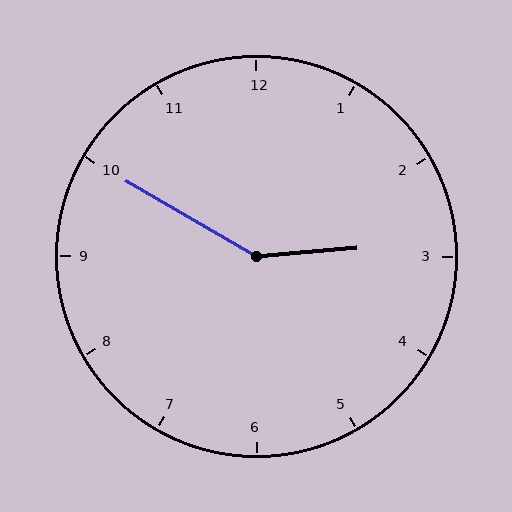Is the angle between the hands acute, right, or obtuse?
It is obtuse.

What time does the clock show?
2:50.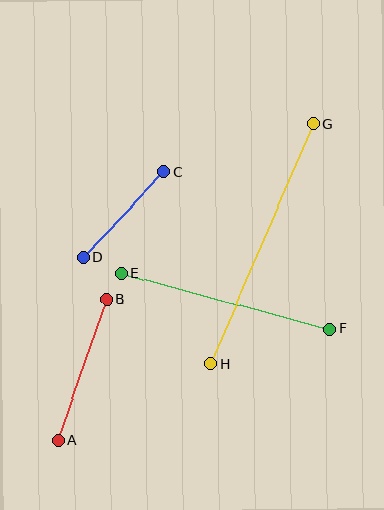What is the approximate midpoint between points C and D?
The midpoint is at approximately (124, 215) pixels.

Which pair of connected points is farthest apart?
Points G and H are farthest apart.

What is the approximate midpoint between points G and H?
The midpoint is at approximately (262, 244) pixels.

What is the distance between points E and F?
The distance is approximately 216 pixels.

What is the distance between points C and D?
The distance is approximately 117 pixels.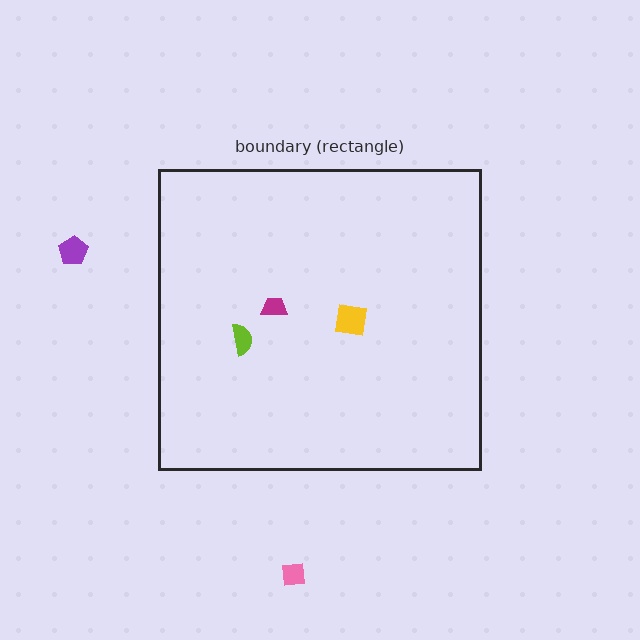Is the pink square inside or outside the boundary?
Outside.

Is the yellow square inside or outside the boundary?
Inside.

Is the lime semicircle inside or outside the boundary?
Inside.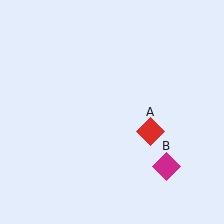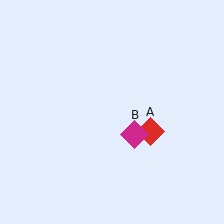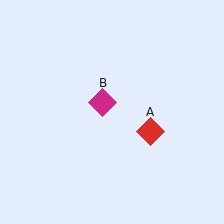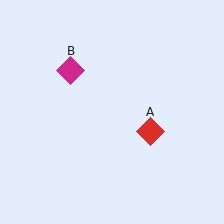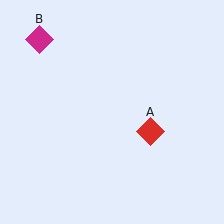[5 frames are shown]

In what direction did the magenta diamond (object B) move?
The magenta diamond (object B) moved up and to the left.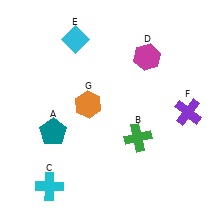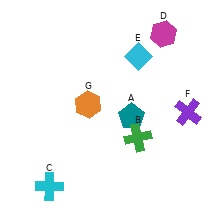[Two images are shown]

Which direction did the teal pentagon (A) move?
The teal pentagon (A) moved right.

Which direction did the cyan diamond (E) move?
The cyan diamond (E) moved right.